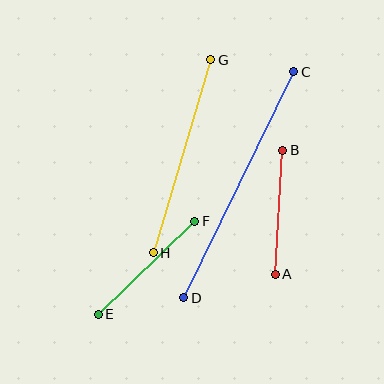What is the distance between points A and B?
The distance is approximately 124 pixels.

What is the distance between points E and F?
The distance is approximately 134 pixels.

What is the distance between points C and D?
The distance is approximately 251 pixels.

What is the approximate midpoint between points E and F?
The midpoint is at approximately (147, 268) pixels.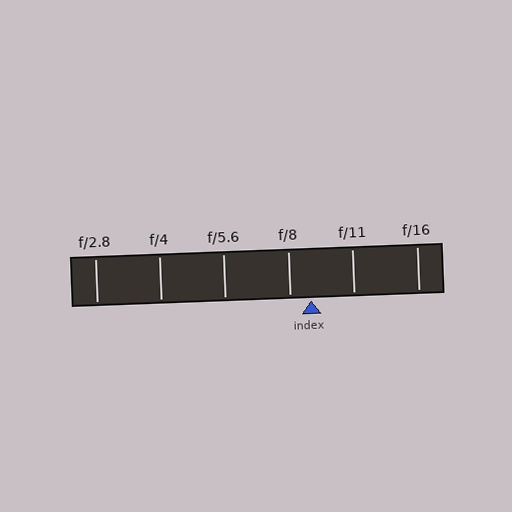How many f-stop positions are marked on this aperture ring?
There are 6 f-stop positions marked.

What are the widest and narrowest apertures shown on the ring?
The widest aperture shown is f/2.8 and the narrowest is f/16.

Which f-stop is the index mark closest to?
The index mark is closest to f/8.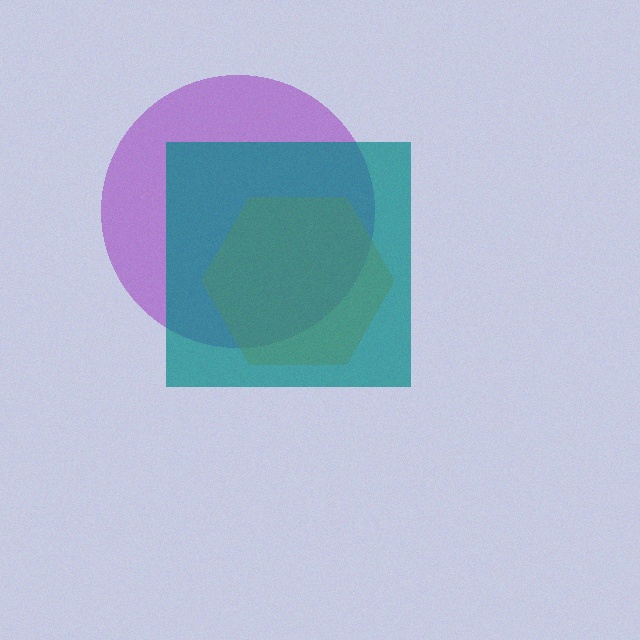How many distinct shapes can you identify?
There are 3 distinct shapes: a purple circle, an orange hexagon, a teal square.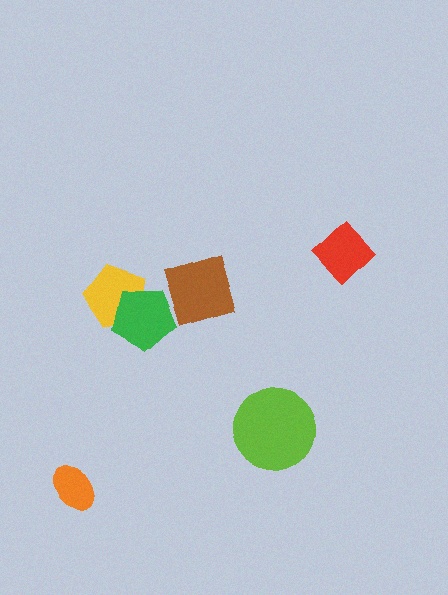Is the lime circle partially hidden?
No, no other shape covers it.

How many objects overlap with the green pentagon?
1 object overlaps with the green pentagon.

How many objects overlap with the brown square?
0 objects overlap with the brown square.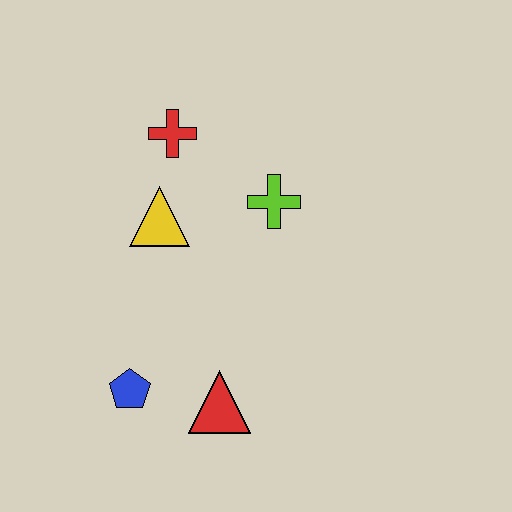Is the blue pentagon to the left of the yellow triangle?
Yes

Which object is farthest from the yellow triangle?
The red triangle is farthest from the yellow triangle.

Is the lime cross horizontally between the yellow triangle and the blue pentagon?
No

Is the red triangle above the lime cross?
No